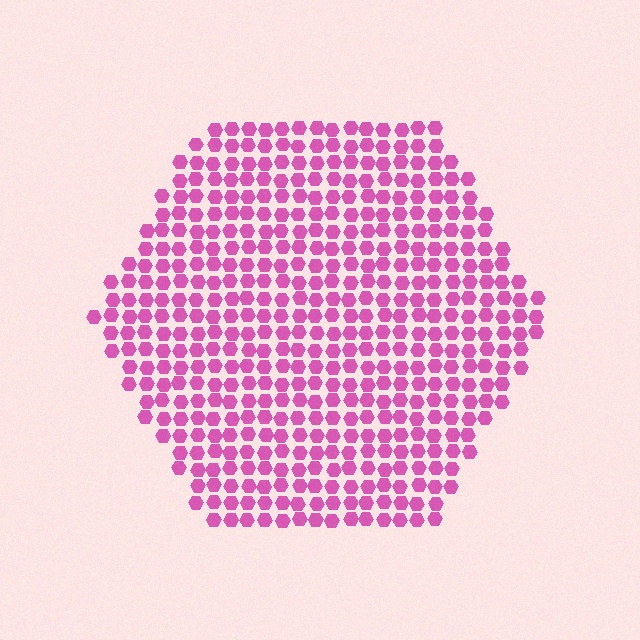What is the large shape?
The large shape is a hexagon.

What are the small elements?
The small elements are hexagons.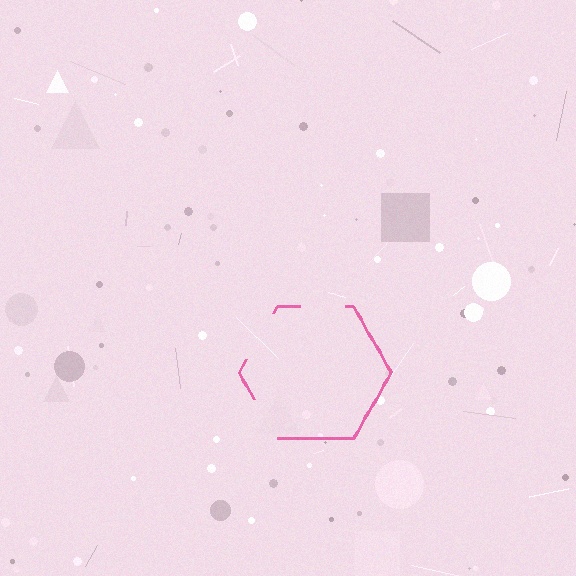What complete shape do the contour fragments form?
The contour fragments form a hexagon.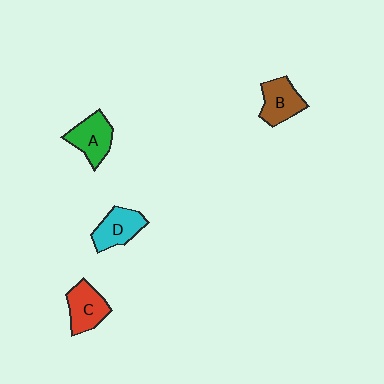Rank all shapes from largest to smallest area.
From largest to smallest: A (green), C (red), D (cyan), B (brown).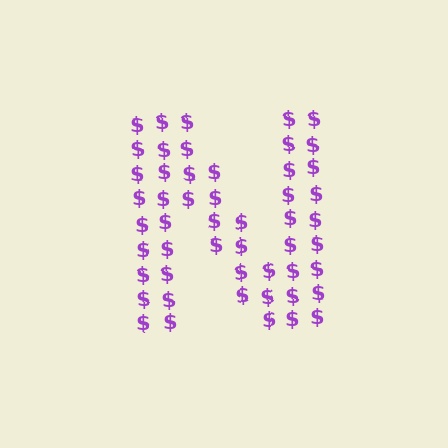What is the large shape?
The large shape is the letter N.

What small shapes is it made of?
It is made of small dollar signs.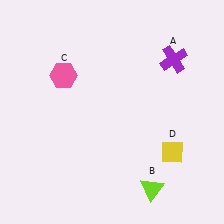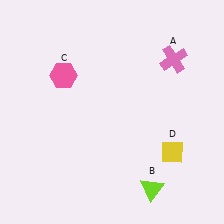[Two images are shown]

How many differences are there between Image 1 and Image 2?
There is 1 difference between the two images.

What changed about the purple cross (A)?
In Image 1, A is purple. In Image 2, it changed to pink.